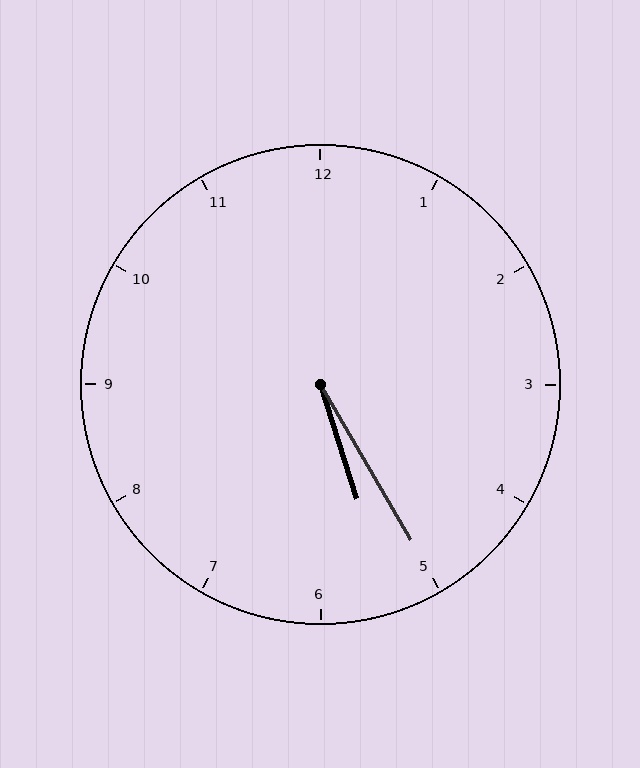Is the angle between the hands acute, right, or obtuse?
It is acute.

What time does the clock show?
5:25.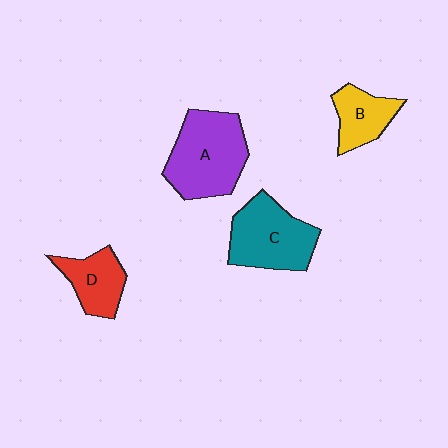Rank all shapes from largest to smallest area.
From largest to smallest: A (purple), C (teal), D (red), B (yellow).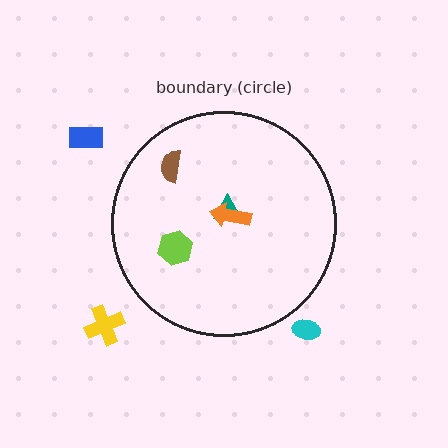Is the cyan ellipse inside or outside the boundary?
Outside.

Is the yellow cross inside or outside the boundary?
Outside.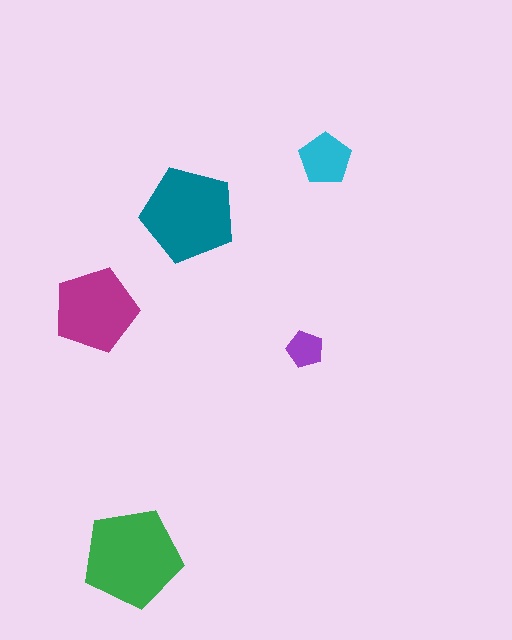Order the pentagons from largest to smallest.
the green one, the teal one, the magenta one, the cyan one, the purple one.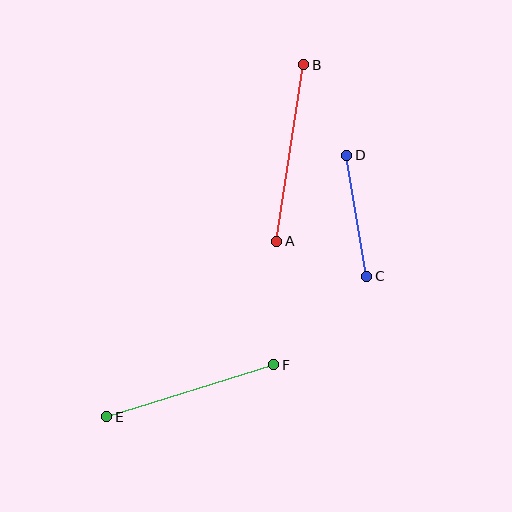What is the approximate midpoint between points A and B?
The midpoint is at approximately (290, 153) pixels.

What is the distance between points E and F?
The distance is approximately 175 pixels.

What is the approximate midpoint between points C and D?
The midpoint is at approximately (357, 216) pixels.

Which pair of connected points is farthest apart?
Points A and B are farthest apart.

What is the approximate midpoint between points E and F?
The midpoint is at approximately (190, 391) pixels.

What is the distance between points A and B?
The distance is approximately 179 pixels.